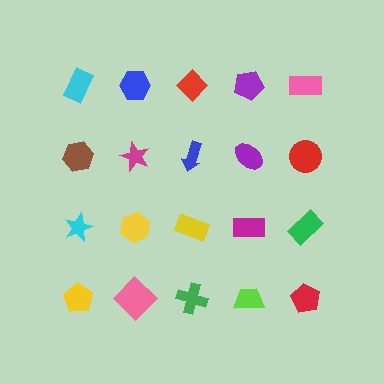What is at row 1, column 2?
A blue hexagon.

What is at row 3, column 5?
A green rectangle.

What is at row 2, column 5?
A red circle.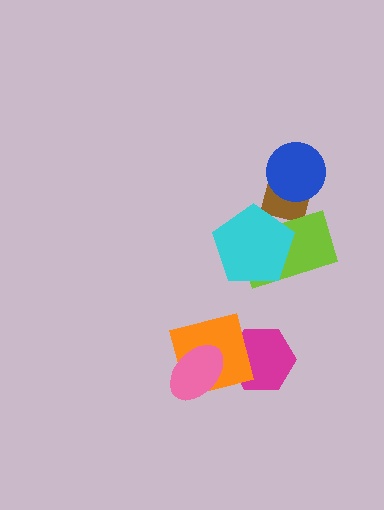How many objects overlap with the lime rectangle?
2 objects overlap with the lime rectangle.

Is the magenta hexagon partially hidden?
Yes, it is partially covered by another shape.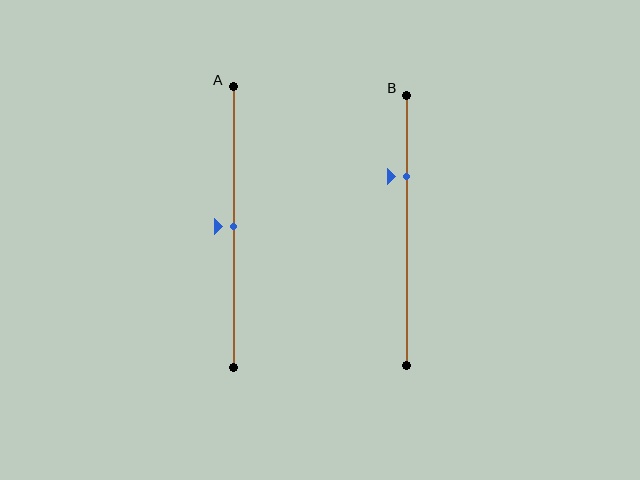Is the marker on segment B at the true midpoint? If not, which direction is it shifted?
No, the marker on segment B is shifted upward by about 20% of the segment length.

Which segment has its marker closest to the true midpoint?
Segment A has its marker closest to the true midpoint.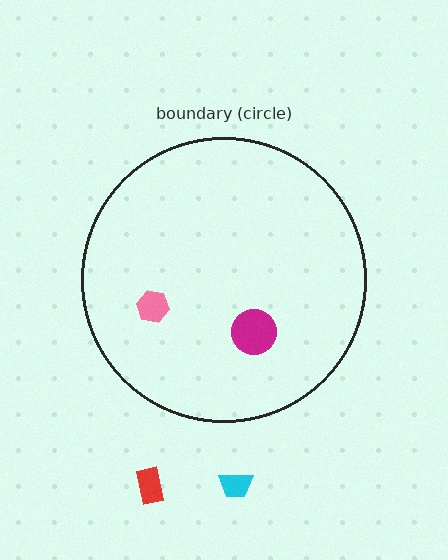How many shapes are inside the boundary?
2 inside, 2 outside.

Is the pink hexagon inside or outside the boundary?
Inside.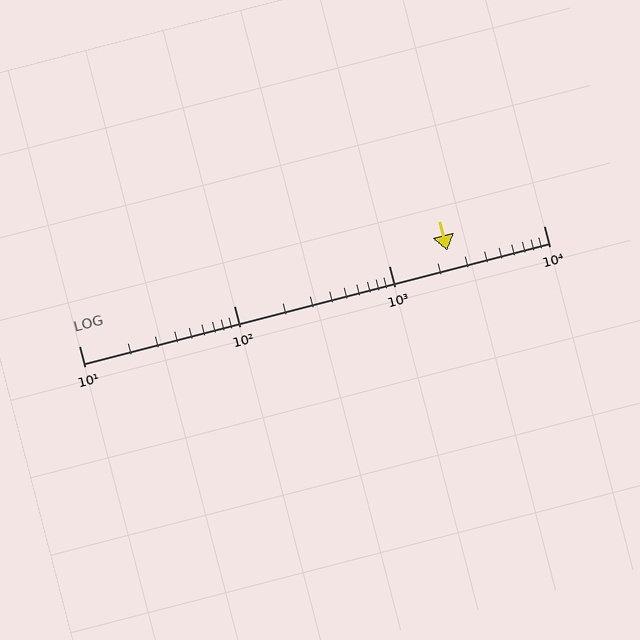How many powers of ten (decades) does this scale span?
The scale spans 3 decades, from 10 to 10000.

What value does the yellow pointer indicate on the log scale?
The pointer indicates approximately 2400.